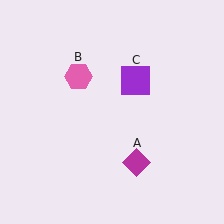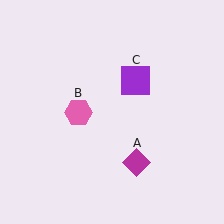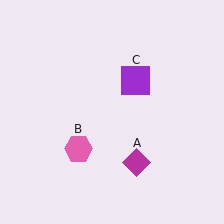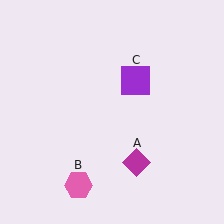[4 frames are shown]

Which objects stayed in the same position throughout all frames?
Magenta diamond (object A) and purple square (object C) remained stationary.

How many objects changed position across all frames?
1 object changed position: pink hexagon (object B).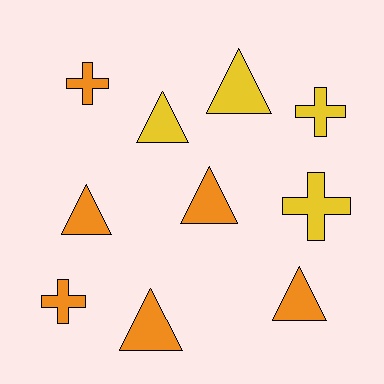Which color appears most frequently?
Orange, with 6 objects.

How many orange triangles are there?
There are 4 orange triangles.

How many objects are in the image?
There are 10 objects.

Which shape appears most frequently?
Triangle, with 6 objects.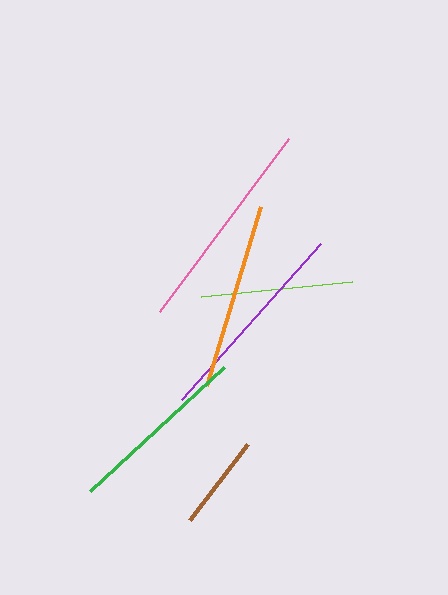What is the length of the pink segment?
The pink segment is approximately 216 pixels long.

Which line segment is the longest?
The pink line is the longest at approximately 216 pixels.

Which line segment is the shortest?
The brown line is the shortest at approximately 96 pixels.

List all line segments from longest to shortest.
From longest to shortest: pink, purple, orange, green, lime, brown.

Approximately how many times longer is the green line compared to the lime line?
The green line is approximately 1.2 times the length of the lime line.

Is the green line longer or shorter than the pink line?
The pink line is longer than the green line.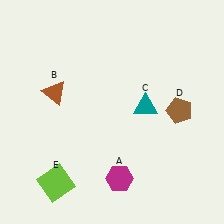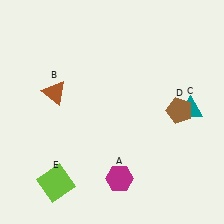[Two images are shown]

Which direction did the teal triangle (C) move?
The teal triangle (C) moved right.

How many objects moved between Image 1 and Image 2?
1 object moved between the two images.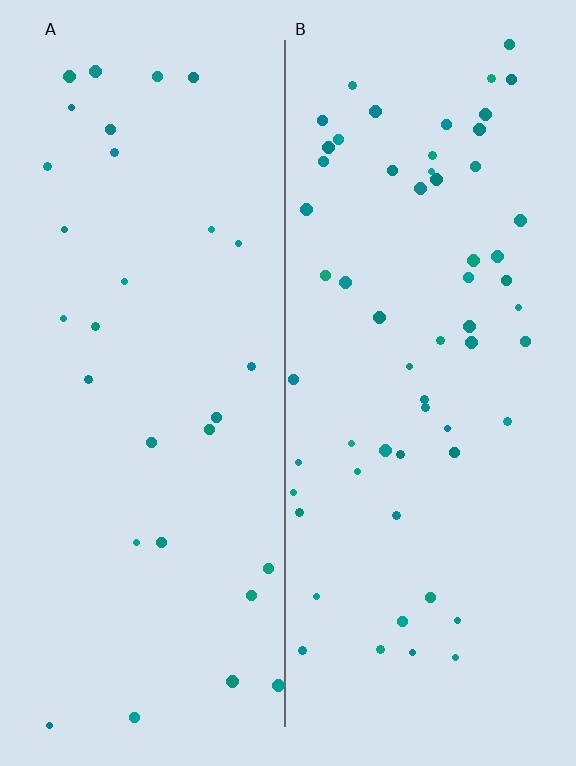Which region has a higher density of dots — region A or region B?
B (the right).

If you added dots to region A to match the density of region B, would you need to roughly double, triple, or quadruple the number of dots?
Approximately double.